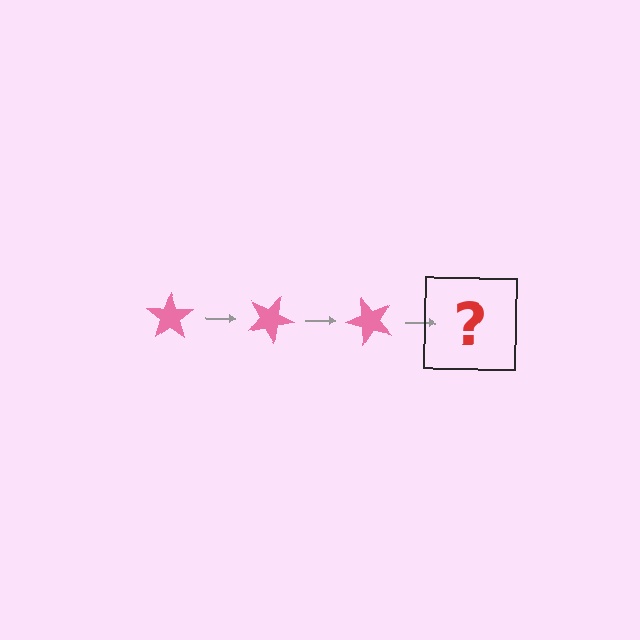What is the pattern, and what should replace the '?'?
The pattern is that the star rotates 25 degrees each step. The '?' should be a pink star rotated 75 degrees.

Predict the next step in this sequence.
The next step is a pink star rotated 75 degrees.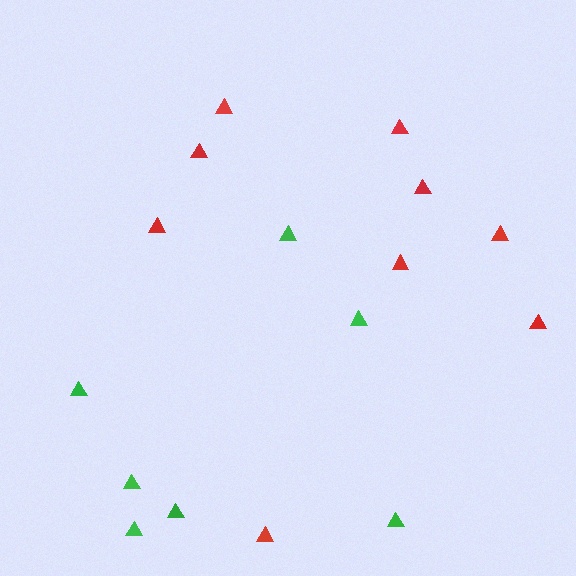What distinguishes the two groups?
There are 2 groups: one group of green triangles (7) and one group of red triangles (9).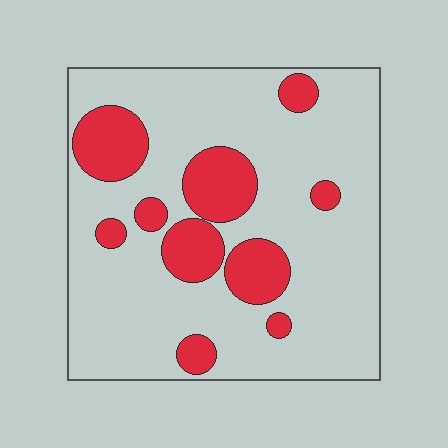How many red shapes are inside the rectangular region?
10.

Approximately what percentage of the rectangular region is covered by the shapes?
Approximately 20%.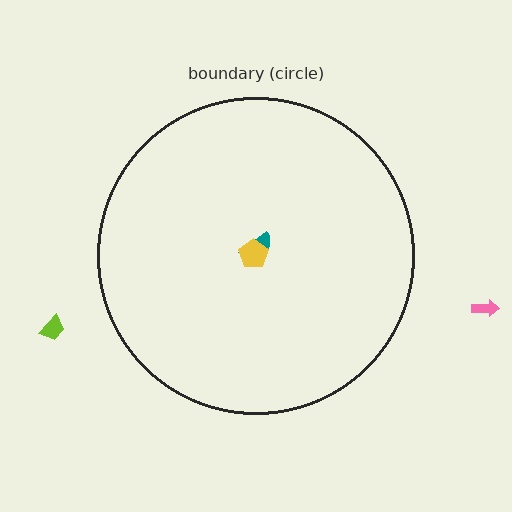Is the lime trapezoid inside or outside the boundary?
Outside.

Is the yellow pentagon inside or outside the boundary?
Inside.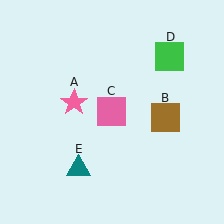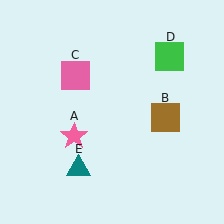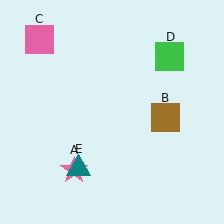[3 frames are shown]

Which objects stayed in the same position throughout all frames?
Brown square (object B) and green square (object D) and teal triangle (object E) remained stationary.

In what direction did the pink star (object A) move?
The pink star (object A) moved down.